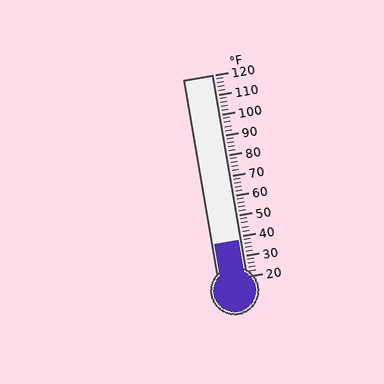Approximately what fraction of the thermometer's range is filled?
The thermometer is filled to approximately 20% of its range.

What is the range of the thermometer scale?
The thermometer scale ranges from 20°F to 120°F.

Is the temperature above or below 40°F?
The temperature is below 40°F.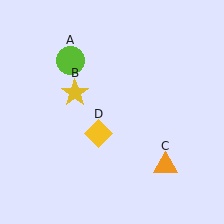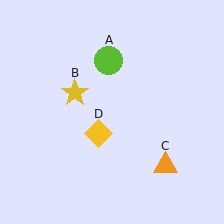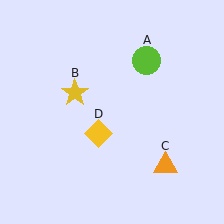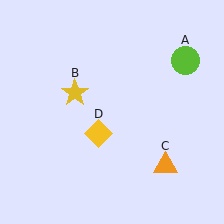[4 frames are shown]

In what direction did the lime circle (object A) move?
The lime circle (object A) moved right.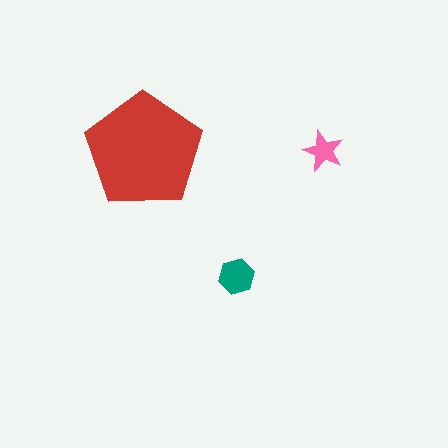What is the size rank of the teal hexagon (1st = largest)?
2nd.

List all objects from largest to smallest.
The red pentagon, the teal hexagon, the pink star.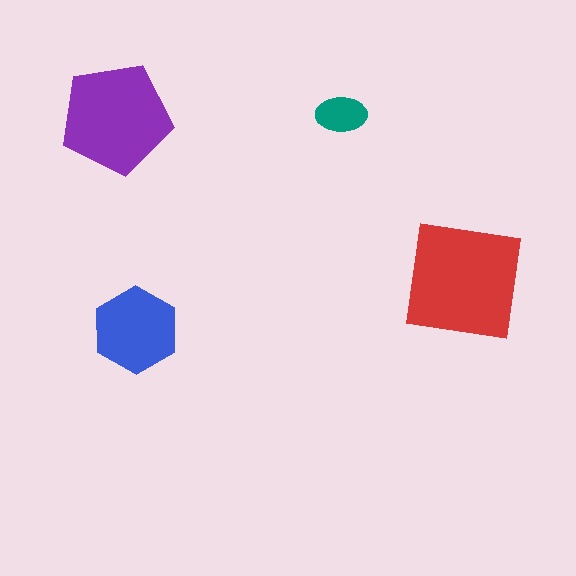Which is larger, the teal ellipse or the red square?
The red square.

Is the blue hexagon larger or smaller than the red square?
Smaller.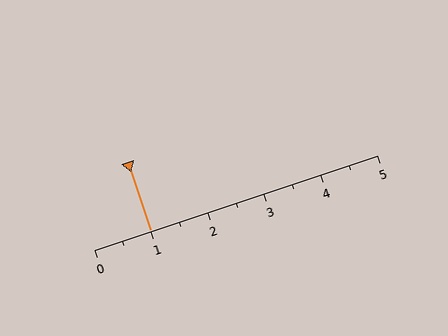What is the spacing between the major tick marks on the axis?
The major ticks are spaced 1 apart.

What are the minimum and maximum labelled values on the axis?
The axis runs from 0 to 5.